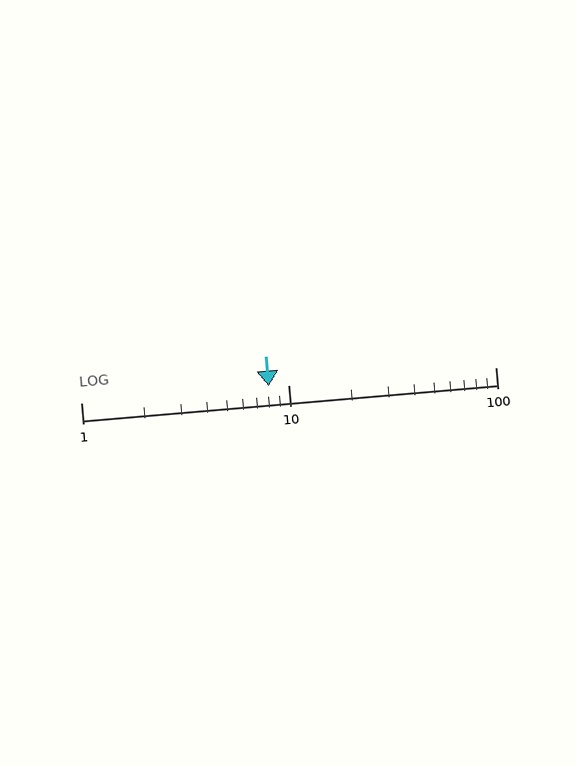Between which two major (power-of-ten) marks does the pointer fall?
The pointer is between 1 and 10.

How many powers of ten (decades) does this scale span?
The scale spans 2 decades, from 1 to 100.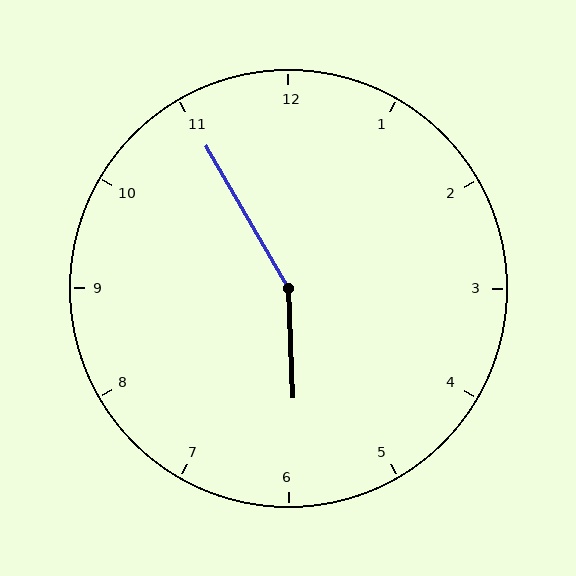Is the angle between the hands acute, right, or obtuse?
It is obtuse.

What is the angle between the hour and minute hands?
Approximately 152 degrees.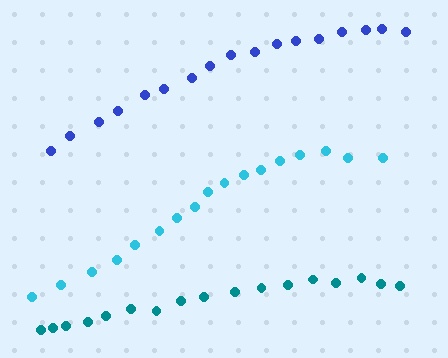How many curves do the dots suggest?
There are 3 distinct paths.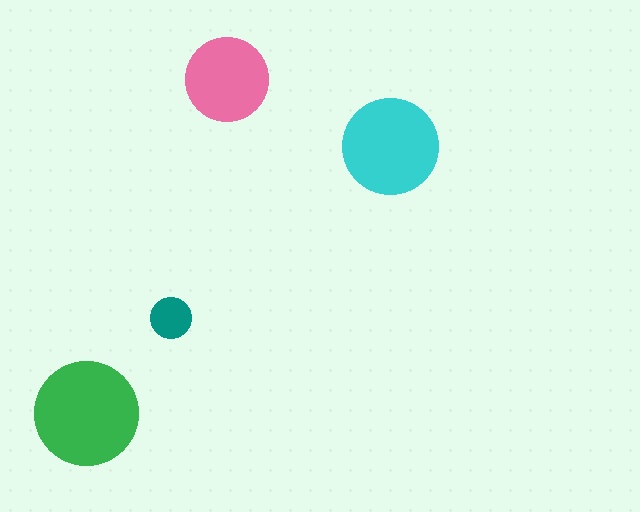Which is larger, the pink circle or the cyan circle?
The cyan one.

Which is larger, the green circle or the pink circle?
The green one.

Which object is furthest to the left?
The green circle is leftmost.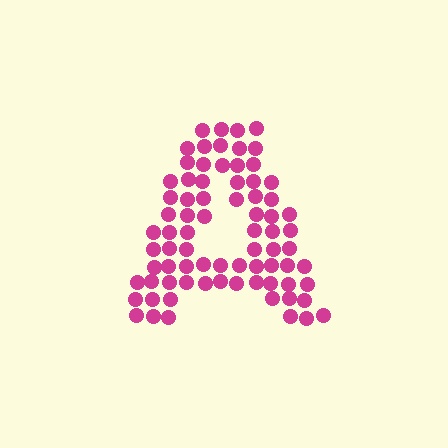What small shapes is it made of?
It is made of small circles.